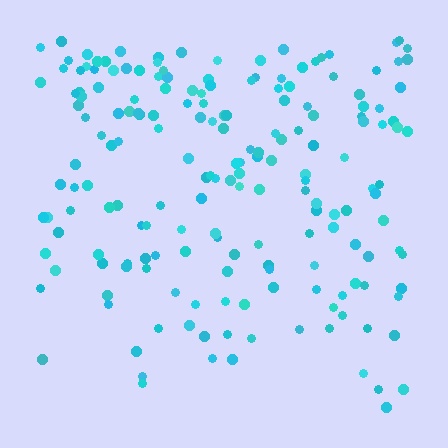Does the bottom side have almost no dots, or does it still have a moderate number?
Still a moderate number, just noticeably fewer than the top.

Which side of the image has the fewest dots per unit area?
The bottom.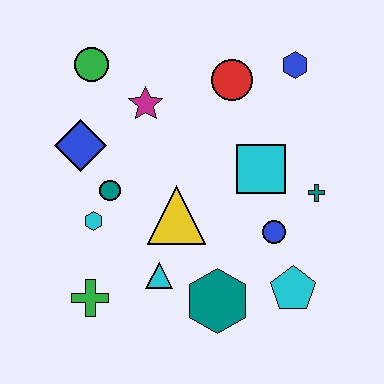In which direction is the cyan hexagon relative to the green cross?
The cyan hexagon is above the green cross.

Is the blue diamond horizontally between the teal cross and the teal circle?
No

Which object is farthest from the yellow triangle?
The blue hexagon is farthest from the yellow triangle.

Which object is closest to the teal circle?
The cyan hexagon is closest to the teal circle.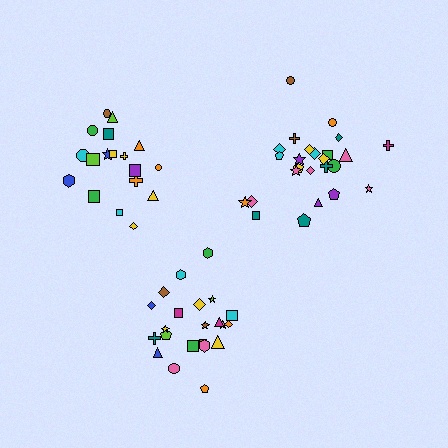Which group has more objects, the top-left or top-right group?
The top-right group.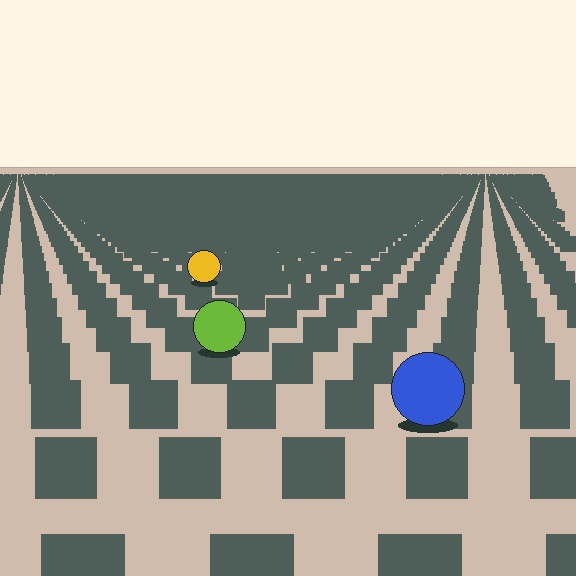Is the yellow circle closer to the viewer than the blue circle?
No. The blue circle is closer — you can tell from the texture gradient: the ground texture is coarser near it.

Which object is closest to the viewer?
The blue circle is closest. The texture marks near it are larger and more spread out.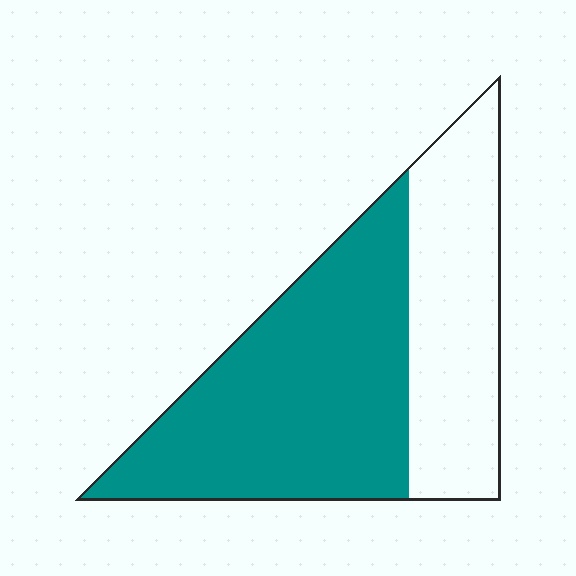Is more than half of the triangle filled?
Yes.